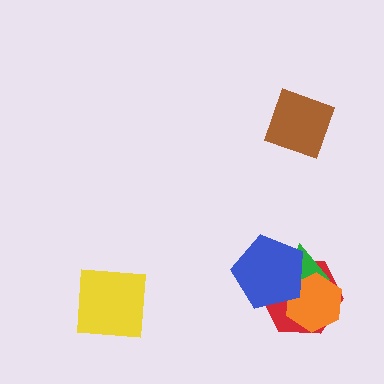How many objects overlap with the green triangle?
3 objects overlap with the green triangle.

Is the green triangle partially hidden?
Yes, it is partially covered by another shape.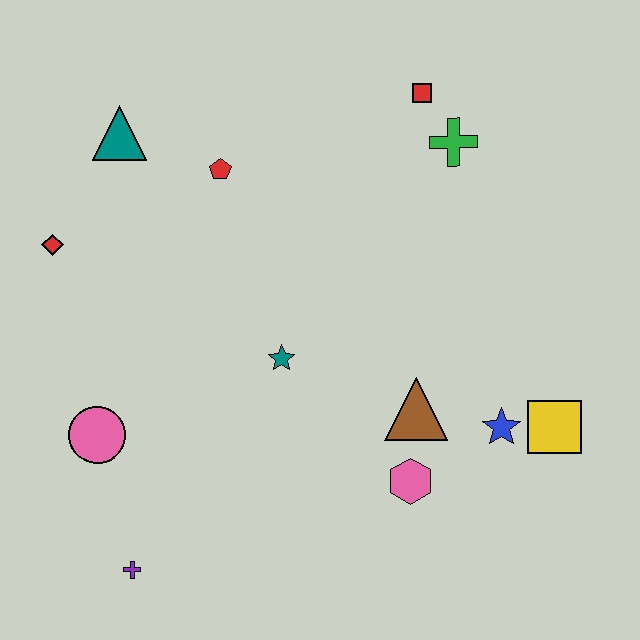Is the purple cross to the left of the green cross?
Yes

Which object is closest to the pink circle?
The purple cross is closest to the pink circle.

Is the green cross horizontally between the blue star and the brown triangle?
Yes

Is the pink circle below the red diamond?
Yes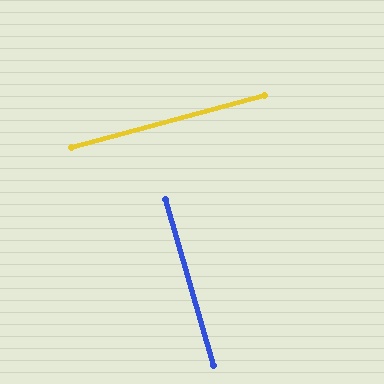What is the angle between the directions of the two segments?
Approximately 89 degrees.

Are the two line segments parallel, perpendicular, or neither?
Perpendicular — they meet at approximately 89°.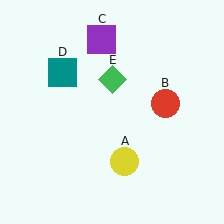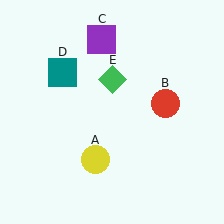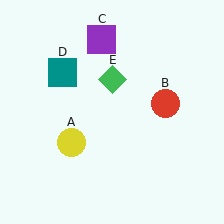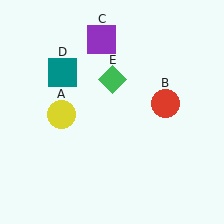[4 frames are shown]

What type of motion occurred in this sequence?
The yellow circle (object A) rotated clockwise around the center of the scene.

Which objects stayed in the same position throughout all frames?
Red circle (object B) and purple square (object C) and teal square (object D) and green diamond (object E) remained stationary.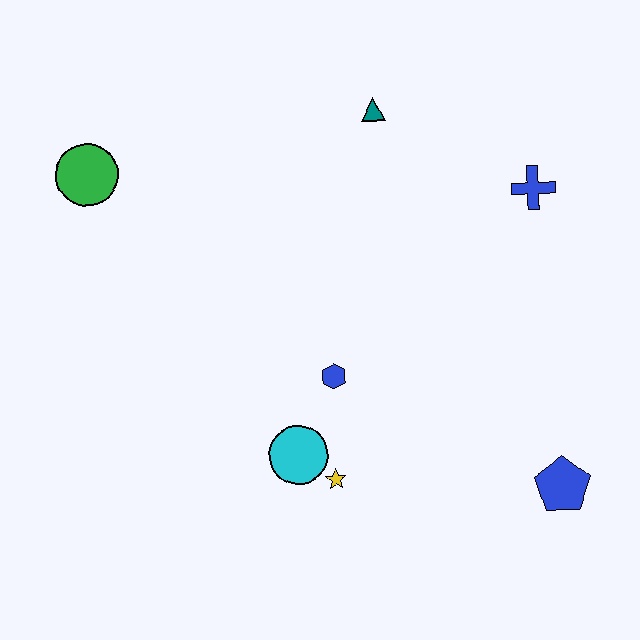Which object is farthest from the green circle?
The blue pentagon is farthest from the green circle.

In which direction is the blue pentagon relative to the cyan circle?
The blue pentagon is to the right of the cyan circle.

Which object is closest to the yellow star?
The cyan circle is closest to the yellow star.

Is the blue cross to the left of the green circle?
No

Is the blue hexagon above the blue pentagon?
Yes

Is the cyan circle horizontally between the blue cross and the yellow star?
No